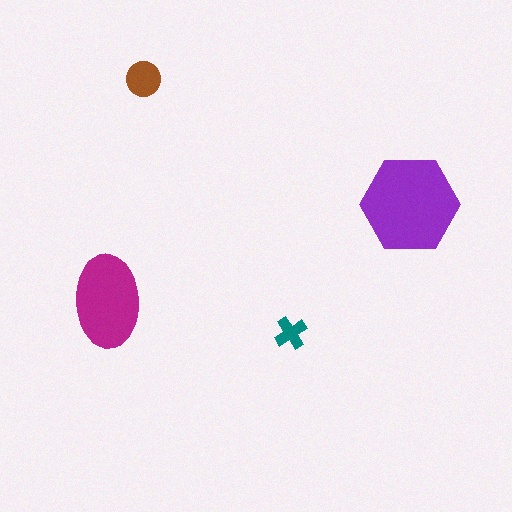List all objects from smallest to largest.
The teal cross, the brown circle, the magenta ellipse, the purple hexagon.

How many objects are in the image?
There are 4 objects in the image.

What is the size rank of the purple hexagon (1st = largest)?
1st.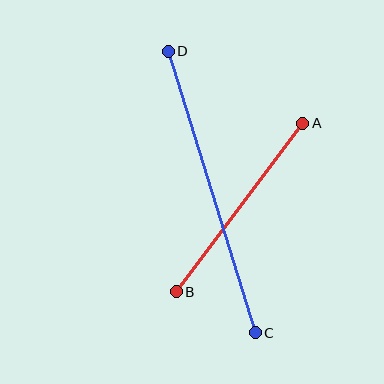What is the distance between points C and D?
The distance is approximately 294 pixels.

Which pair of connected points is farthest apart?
Points C and D are farthest apart.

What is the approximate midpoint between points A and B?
The midpoint is at approximately (240, 208) pixels.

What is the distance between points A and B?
The distance is approximately 211 pixels.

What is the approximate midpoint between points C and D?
The midpoint is at approximately (212, 192) pixels.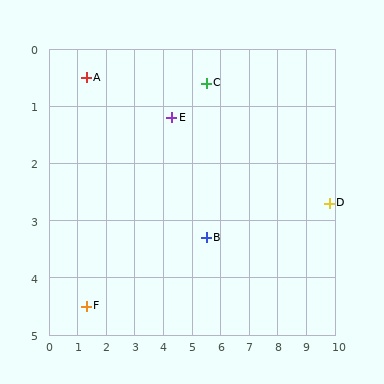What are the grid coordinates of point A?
Point A is at approximately (1.3, 0.5).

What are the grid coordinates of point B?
Point B is at approximately (5.5, 3.3).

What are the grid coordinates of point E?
Point E is at approximately (4.3, 1.2).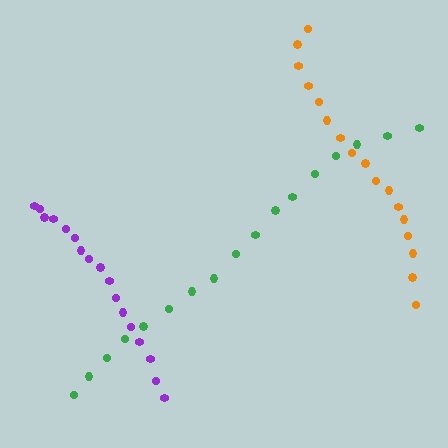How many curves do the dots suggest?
There are 3 distinct paths.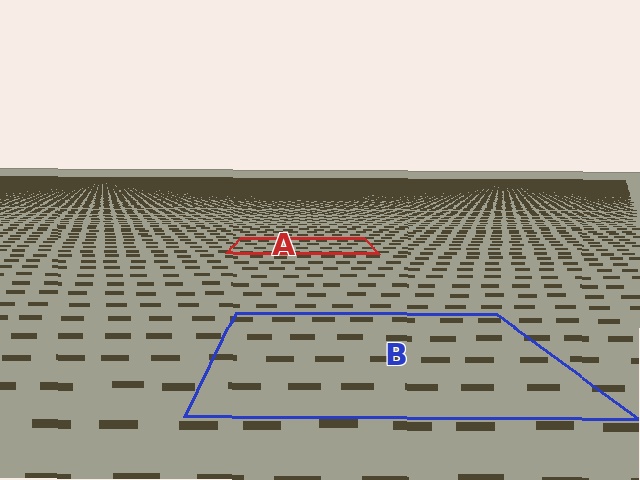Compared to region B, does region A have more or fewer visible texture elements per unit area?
Region A has more texture elements per unit area — they are packed more densely because it is farther away.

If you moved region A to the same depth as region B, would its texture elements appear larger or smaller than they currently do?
They would appear larger. At a closer depth, the same texture elements are projected at a bigger on-screen size.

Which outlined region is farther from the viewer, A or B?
Region A is farther from the viewer — the texture elements inside it appear smaller and more densely packed.